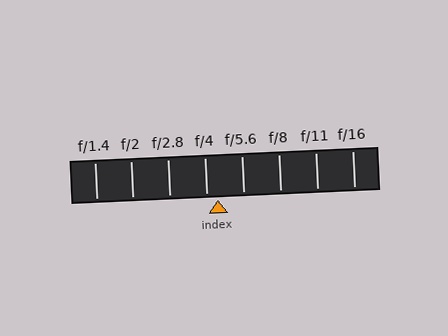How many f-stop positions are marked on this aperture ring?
There are 8 f-stop positions marked.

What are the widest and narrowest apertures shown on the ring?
The widest aperture shown is f/1.4 and the narrowest is f/16.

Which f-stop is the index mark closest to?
The index mark is closest to f/4.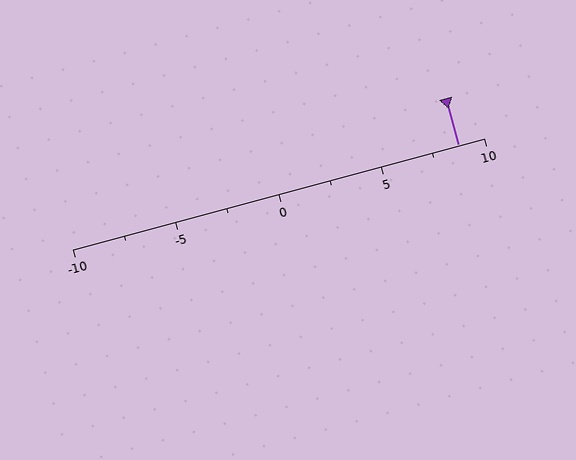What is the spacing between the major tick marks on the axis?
The major ticks are spaced 5 apart.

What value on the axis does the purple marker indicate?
The marker indicates approximately 8.8.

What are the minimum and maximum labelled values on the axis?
The axis runs from -10 to 10.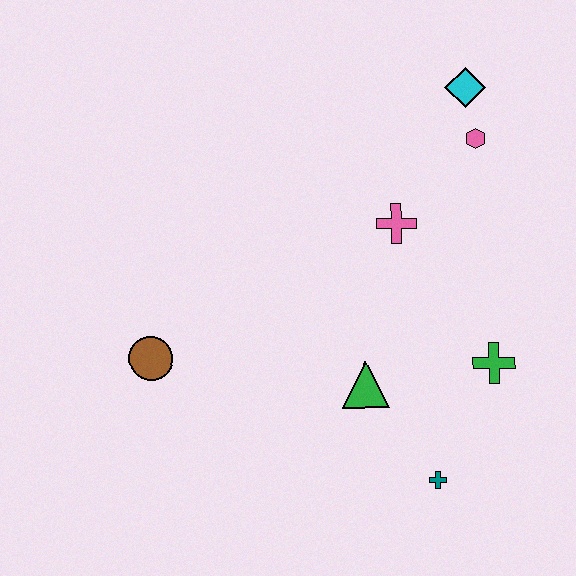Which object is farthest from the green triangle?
The cyan diamond is farthest from the green triangle.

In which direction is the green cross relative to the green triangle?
The green cross is to the right of the green triangle.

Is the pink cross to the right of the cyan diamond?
No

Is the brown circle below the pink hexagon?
Yes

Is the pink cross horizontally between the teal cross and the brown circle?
Yes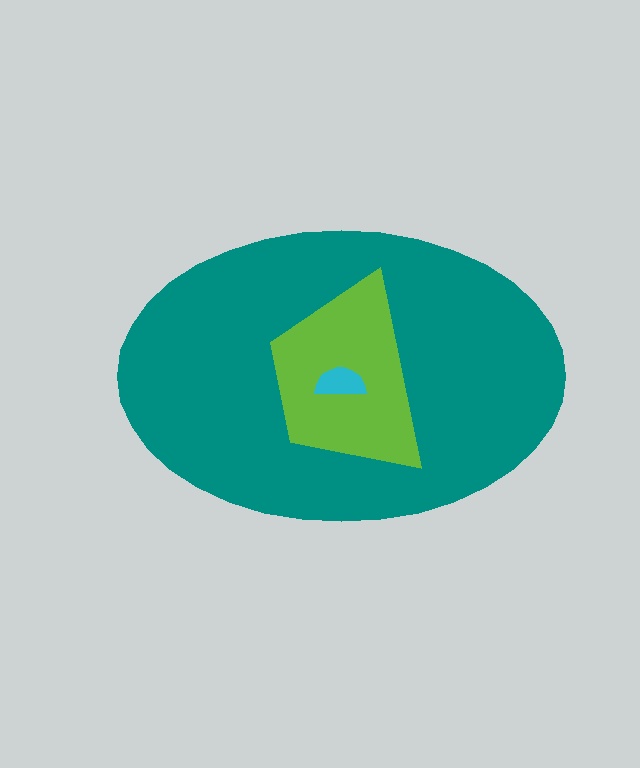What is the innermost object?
The cyan semicircle.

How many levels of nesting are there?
3.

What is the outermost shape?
The teal ellipse.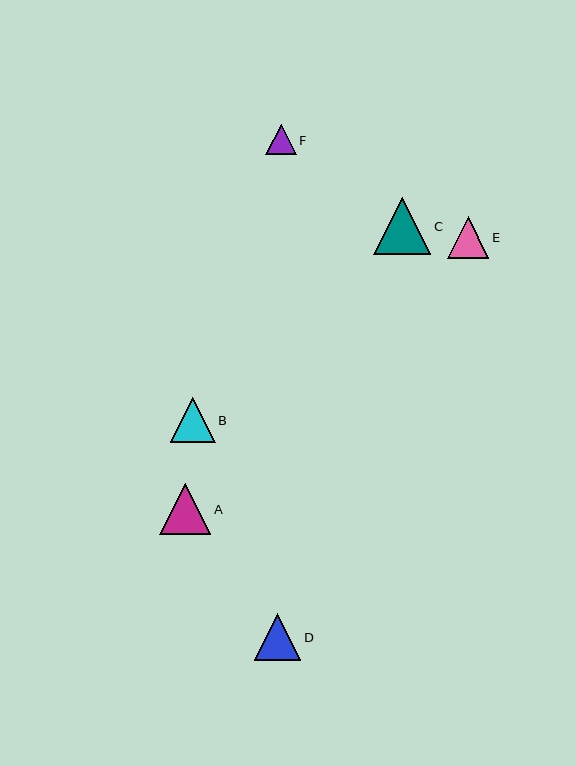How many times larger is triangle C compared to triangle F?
Triangle C is approximately 1.8 times the size of triangle F.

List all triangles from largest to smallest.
From largest to smallest: C, A, D, B, E, F.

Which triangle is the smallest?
Triangle F is the smallest with a size of approximately 31 pixels.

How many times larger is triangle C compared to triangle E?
Triangle C is approximately 1.4 times the size of triangle E.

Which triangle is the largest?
Triangle C is the largest with a size of approximately 57 pixels.